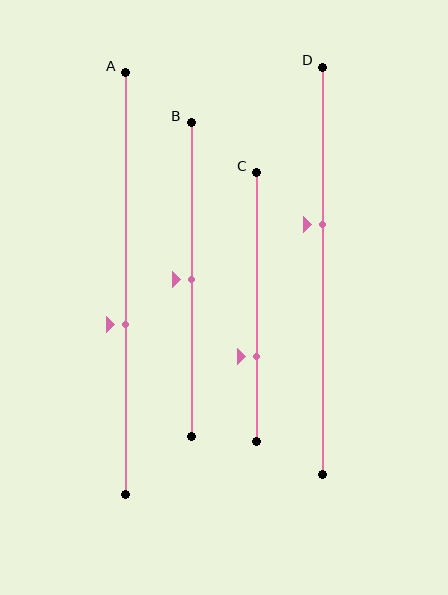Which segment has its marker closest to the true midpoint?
Segment B has its marker closest to the true midpoint.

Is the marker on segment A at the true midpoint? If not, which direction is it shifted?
No, the marker on segment A is shifted downward by about 10% of the segment length.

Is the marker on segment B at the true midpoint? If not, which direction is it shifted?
Yes, the marker on segment B is at the true midpoint.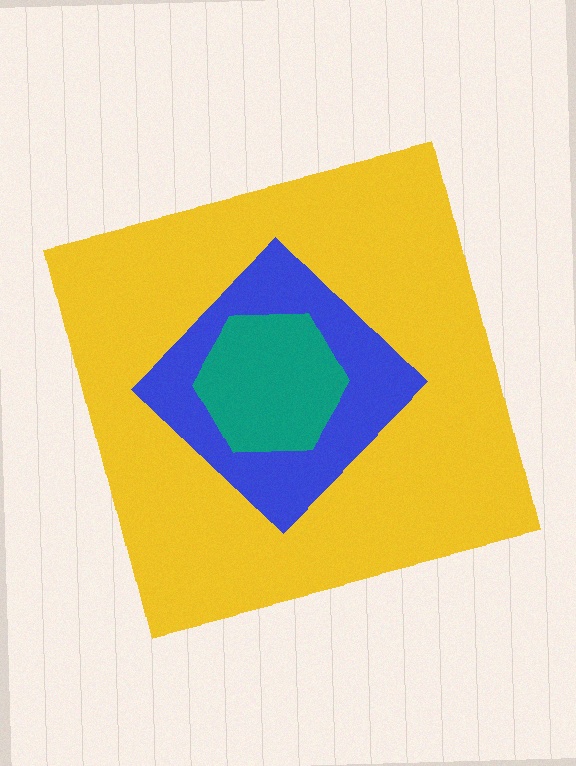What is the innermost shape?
The teal hexagon.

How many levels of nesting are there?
3.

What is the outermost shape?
The yellow square.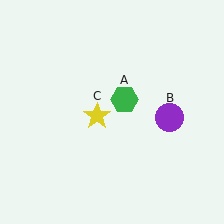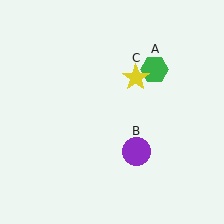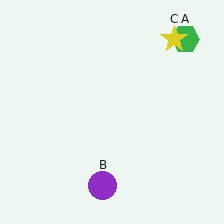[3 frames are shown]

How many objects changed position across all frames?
3 objects changed position: green hexagon (object A), purple circle (object B), yellow star (object C).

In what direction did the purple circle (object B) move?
The purple circle (object B) moved down and to the left.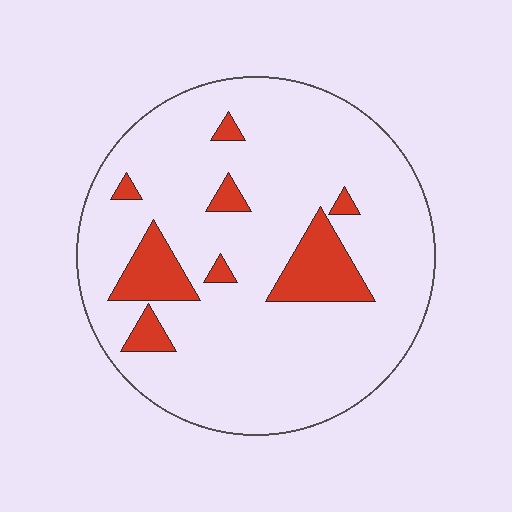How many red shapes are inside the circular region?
8.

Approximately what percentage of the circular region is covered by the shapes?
Approximately 15%.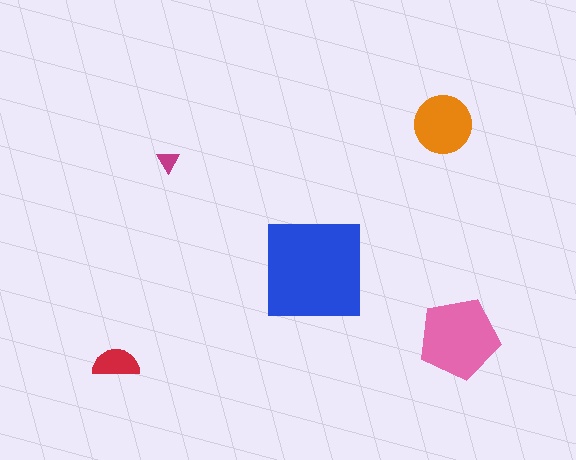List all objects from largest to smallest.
The blue square, the pink pentagon, the orange circle, the red semicircle, the magenta triangle.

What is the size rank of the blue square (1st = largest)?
1st.